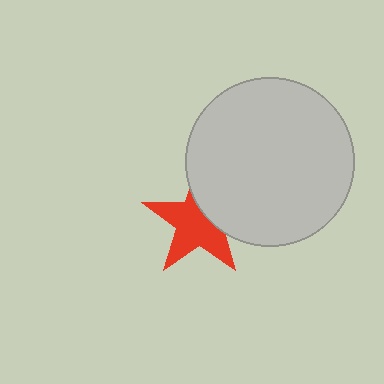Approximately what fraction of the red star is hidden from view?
Roughly 35% of the red star is hidden behind the light gray circle.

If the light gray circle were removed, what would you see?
You would see the complete red star.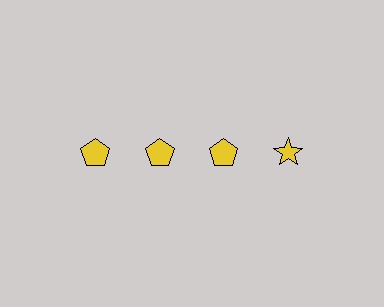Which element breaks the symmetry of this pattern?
The yellow star in the top row, second from right column breaks the symmetry. All other shapes are yellow pentagons.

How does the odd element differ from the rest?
It has a different shape: star instead of pentagon.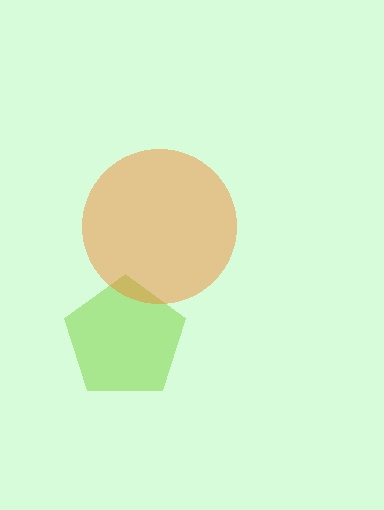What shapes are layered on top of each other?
The layered shapes are: a lime pentagon, an orange circle.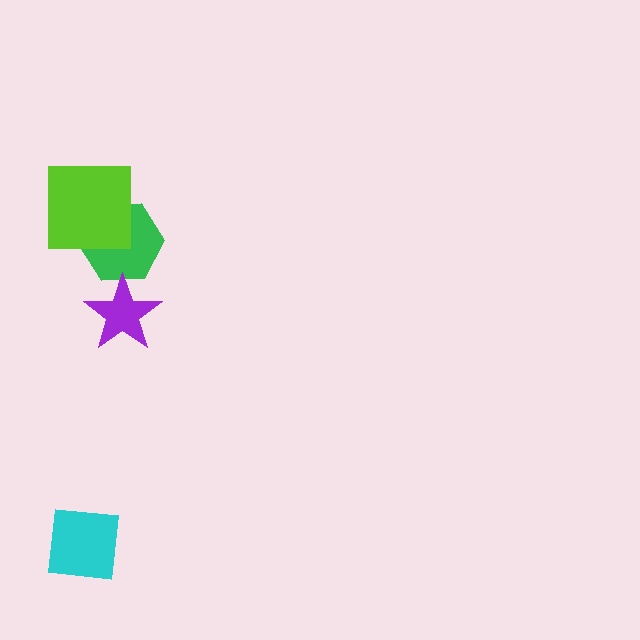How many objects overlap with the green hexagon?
2 objects overlap with the green hexagon.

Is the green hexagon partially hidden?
Yes, it is partially covered by another shape.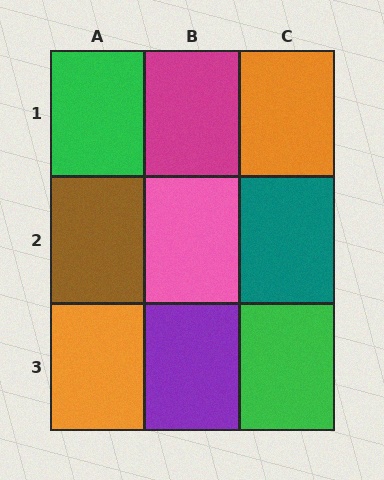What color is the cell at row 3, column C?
Green.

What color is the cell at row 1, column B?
Magenta.